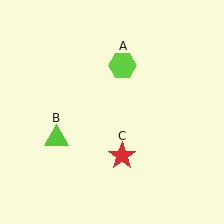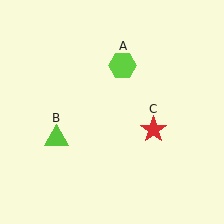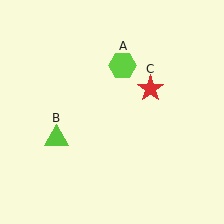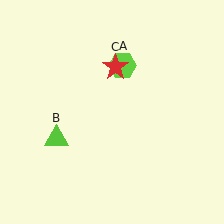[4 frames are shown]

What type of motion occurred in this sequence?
The red star (object C) rotated counterclockwise around the center of the scene.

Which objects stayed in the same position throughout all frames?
Lime hexagon (object A) and lime triangle (object B) remained stationary.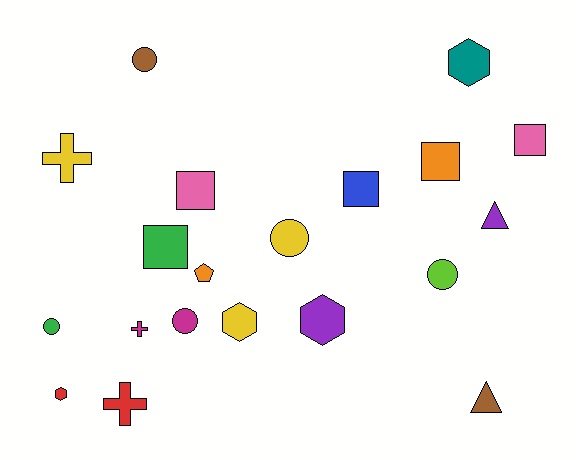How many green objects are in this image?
There are 2 green objects.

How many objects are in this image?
There are 20 objects.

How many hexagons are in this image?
There are 4 hexagons.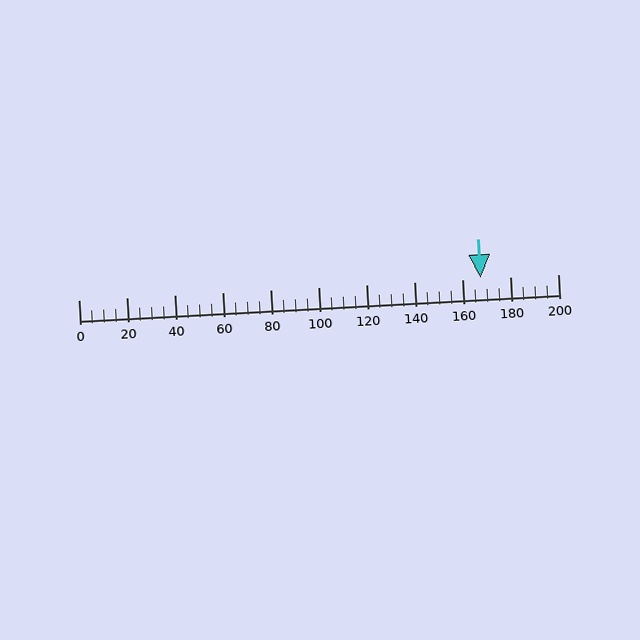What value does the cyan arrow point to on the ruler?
The cyan arrow points to approximately 168.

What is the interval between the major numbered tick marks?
The major tick marks are spaced 20 units apart.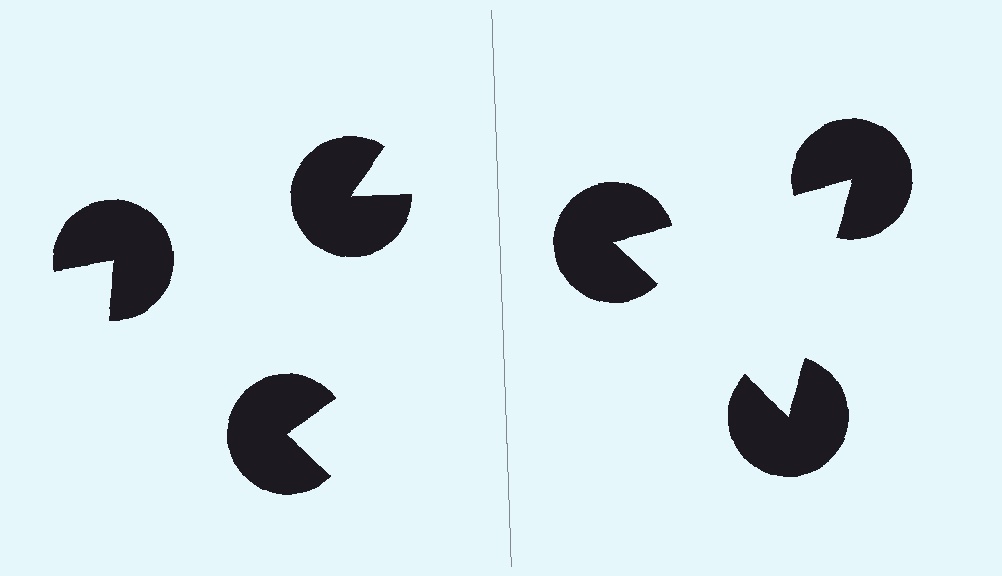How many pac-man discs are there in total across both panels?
6 — 3 on each side.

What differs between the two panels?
The pac-man discs are positioned identically on both sides; only the wedge orientations differ. On the right they align to a triangle; on the left they are misaligned.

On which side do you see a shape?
An illusory triangle appears on the right side. On the left side the wedge cuts are rotated, so no coherent shape forms.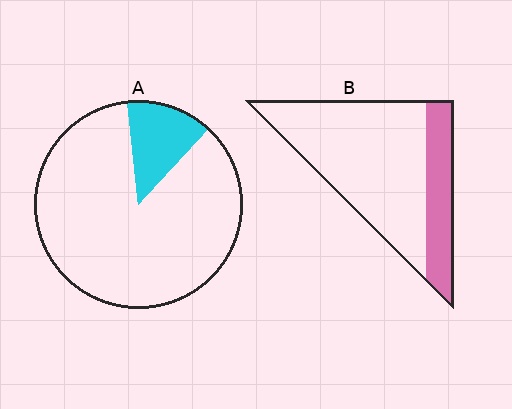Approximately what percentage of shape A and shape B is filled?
A is approximately 15% and B is approximately 25%.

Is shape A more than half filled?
No.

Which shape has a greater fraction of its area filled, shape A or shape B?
Shape B.